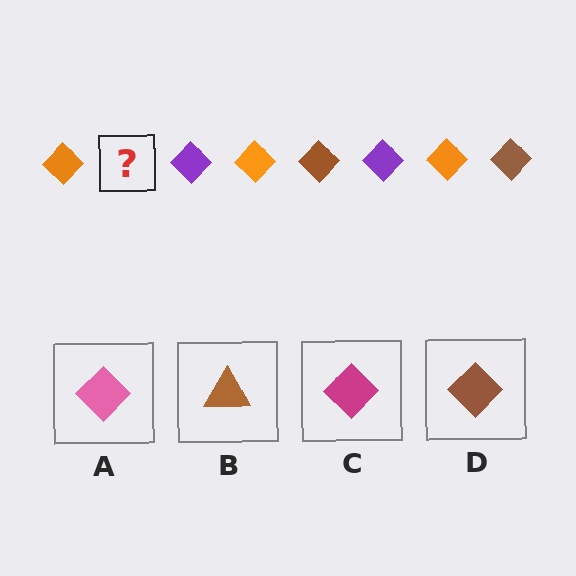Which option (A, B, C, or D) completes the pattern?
D.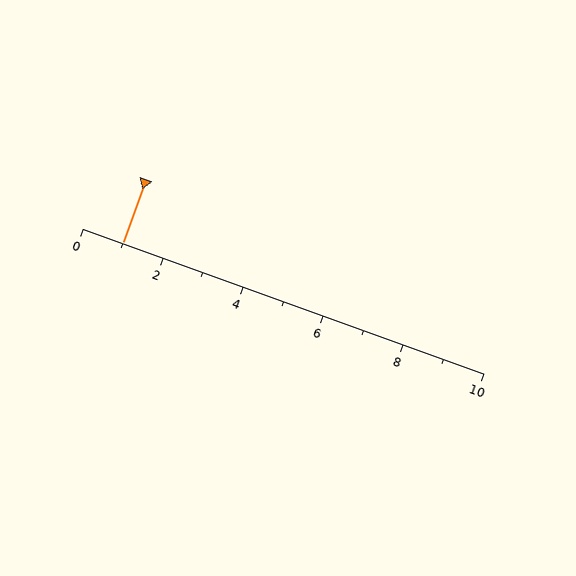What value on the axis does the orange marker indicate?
The marker indicates approximately 1.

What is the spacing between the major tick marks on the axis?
The major ticks are spaced 2 apart.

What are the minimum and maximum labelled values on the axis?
The axis runs from 0 to 10.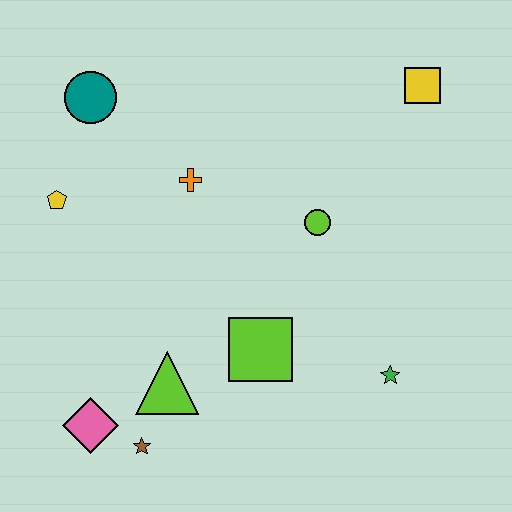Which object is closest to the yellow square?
The lime circle is closest to the yellow square.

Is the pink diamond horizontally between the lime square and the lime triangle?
No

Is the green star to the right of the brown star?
Yes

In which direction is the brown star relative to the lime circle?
The brown star is below the lime circle.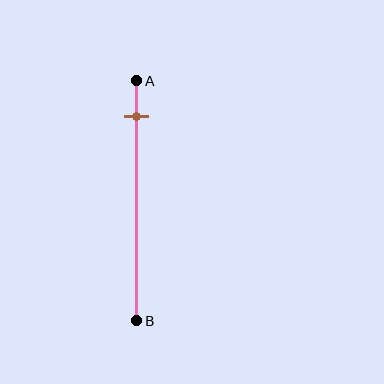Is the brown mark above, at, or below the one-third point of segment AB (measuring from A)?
The brown mark is above the one-third point of segment AB.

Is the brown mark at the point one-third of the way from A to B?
No, the mark is at about 15% from A, not at the 33% one-third point.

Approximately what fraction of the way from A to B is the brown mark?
The brown mark is approximately 15% of the way from A to B.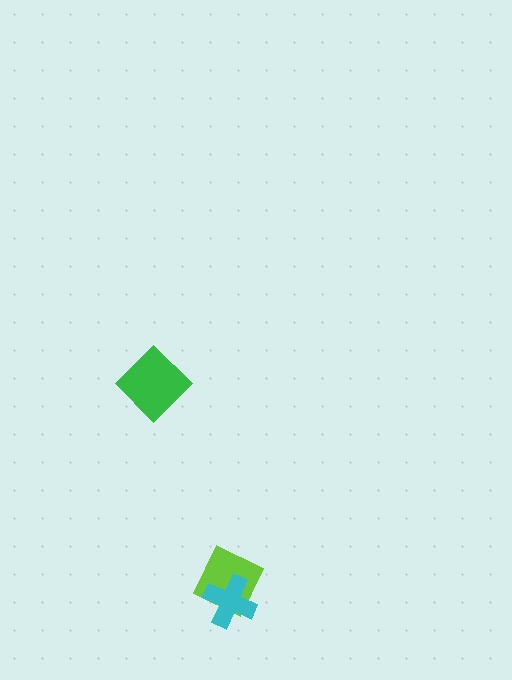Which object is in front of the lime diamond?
The cyan cross is in front of the lime diamond.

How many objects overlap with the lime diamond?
1 object overlaps with the lime diamond.